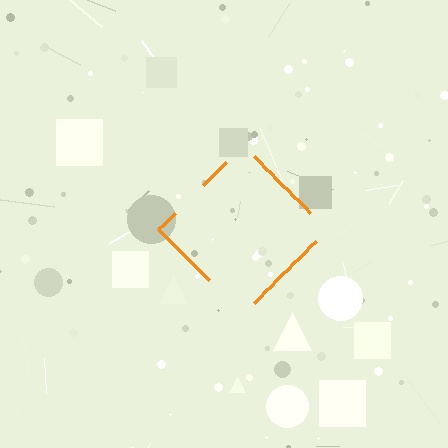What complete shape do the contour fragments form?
The contour fragments form a diamond.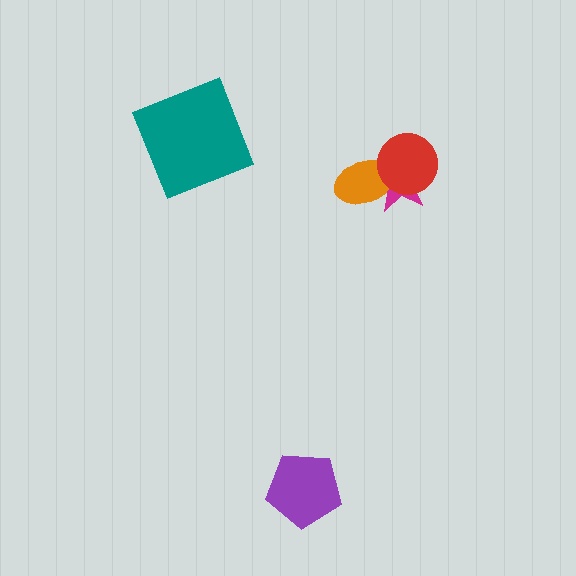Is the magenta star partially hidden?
Yes, it is partially covered by another shape.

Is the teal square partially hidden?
No, no other shape covers it.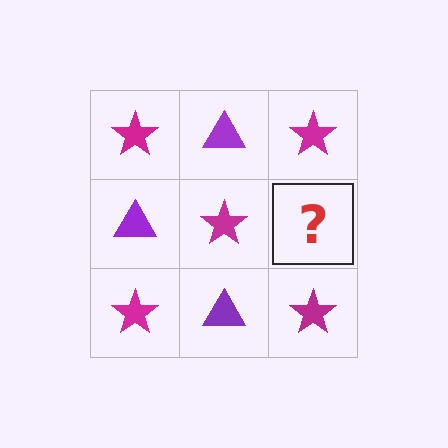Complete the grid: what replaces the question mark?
The question mark should be replaced with a purple triangle.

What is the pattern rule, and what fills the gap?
The rule is that it alternates magenta star and purple triangle in a checkerboard pattern. The gap should be filled with a purple triangle.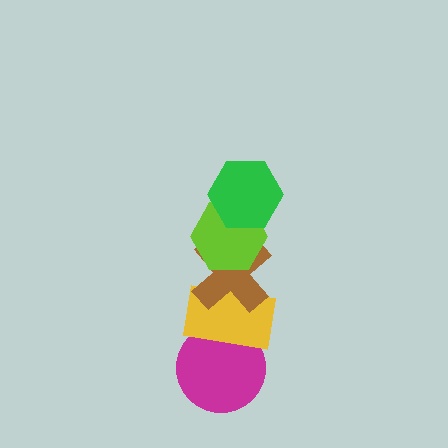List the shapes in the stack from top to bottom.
From top to bottom: the green hexagon, the lime hexagon, the brown cross, the yellow rectangle, the magenta circle.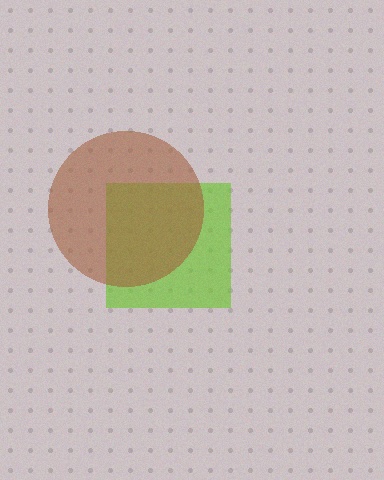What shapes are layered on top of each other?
The layered shapes are: a lime square, a brown circle.